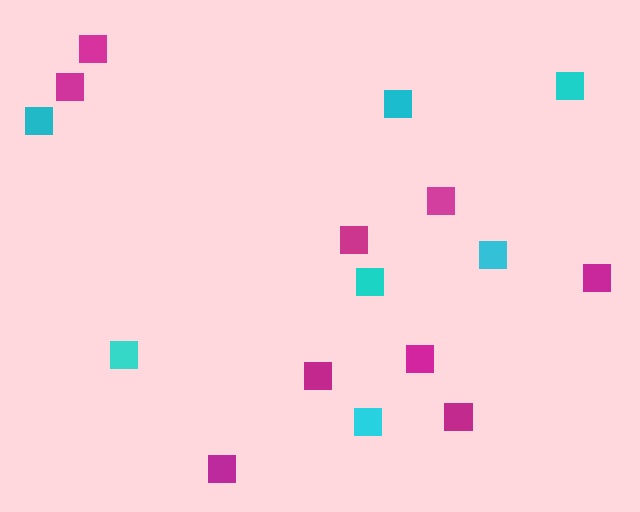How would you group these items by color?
There are 2 groups: one group of cyan squares (7) and one group of magenta squares (9).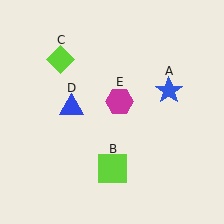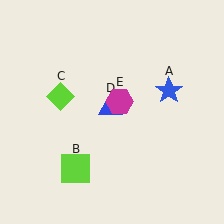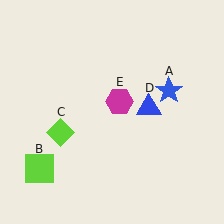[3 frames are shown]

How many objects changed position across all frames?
3 objects changed position: lime square (object B), lime diamond (object C), blue triangle (object D).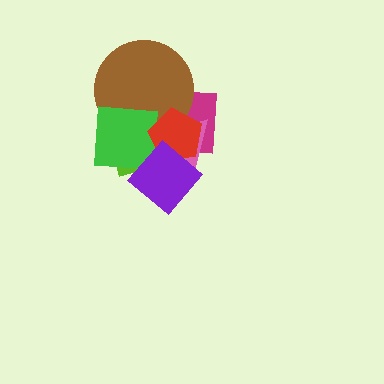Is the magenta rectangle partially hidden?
Yes, it is partially covered by another shape.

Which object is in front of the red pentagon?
The purple diamond is in front of the red pentagon.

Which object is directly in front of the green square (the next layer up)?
The red pentagon is directly in front of the green square.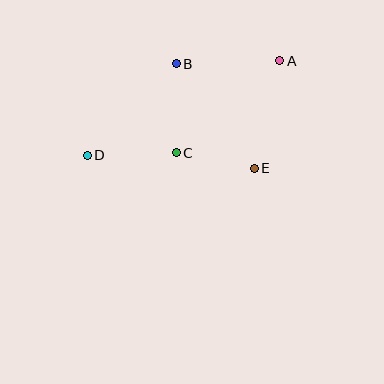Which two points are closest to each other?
Points C and E are closest to each other.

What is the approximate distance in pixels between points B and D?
The distance between B and D is approximately 128 pixels.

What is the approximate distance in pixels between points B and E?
The distance between B and E is approximately 130 pixels.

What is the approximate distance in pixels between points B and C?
The distance between B and C is approximately 89 pixels.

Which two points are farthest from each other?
Points A and D are farthest from each other.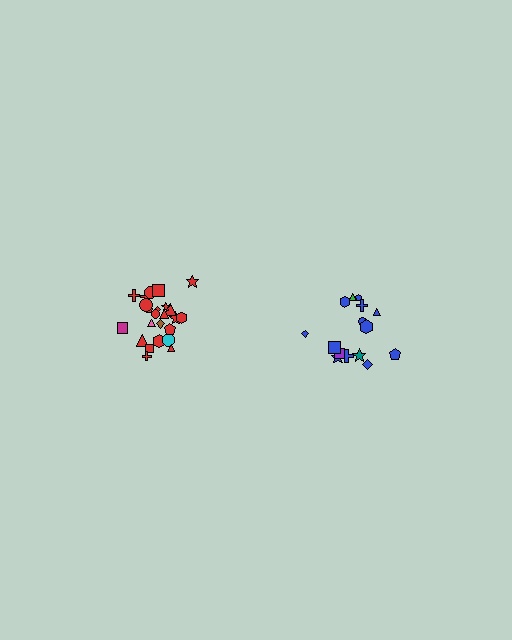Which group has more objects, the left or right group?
The left group.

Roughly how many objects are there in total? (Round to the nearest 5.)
Roughly 40 objects in total.